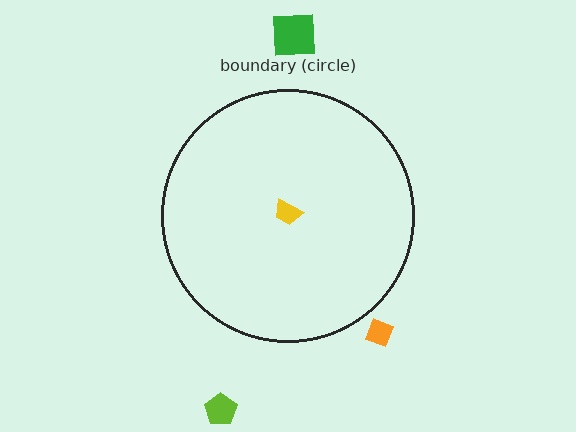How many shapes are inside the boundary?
1 inside, 3 outside.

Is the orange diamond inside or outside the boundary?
Outside.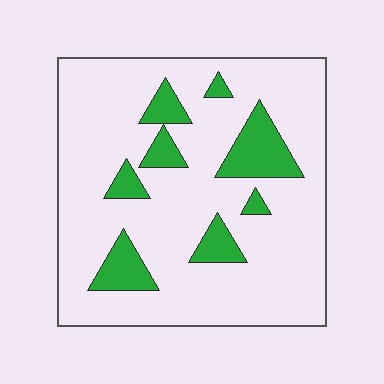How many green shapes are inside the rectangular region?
8.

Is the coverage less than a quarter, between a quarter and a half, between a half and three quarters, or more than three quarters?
Less than a quarter.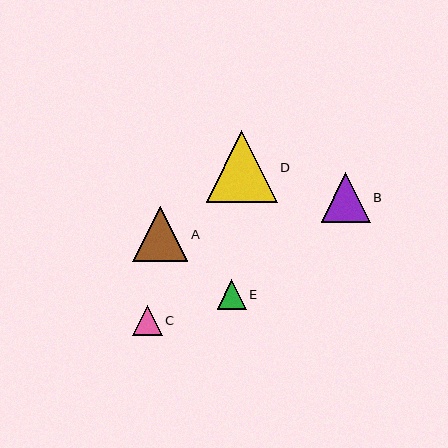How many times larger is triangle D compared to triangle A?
Triangle D is approximately 1.3 times the size of triangle A.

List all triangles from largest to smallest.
From largest to smallest: D, A, B, C, E.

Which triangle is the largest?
Triangle D is the largest with a size of approximately 71 pixels.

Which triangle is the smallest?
Triangle E is the smallest with a size of approximately 29 pixels.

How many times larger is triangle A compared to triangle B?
Triangle A is approximately 1.1 times the size of triangle B.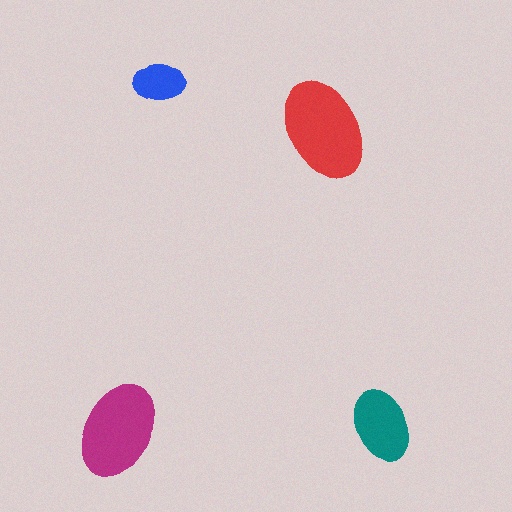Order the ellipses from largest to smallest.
the red one, the magenta one, the teal one, the blue one.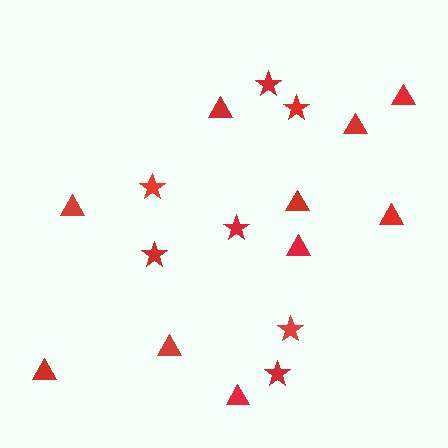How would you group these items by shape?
There are 2 groups: one group of stars (7) and one group of triangles (10).